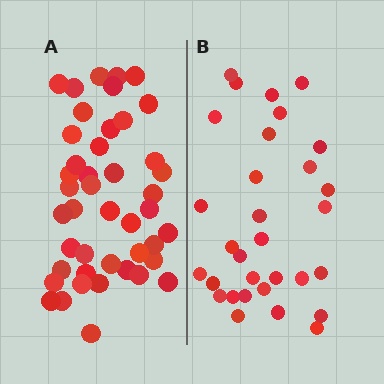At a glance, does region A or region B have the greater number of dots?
Region A (the left region) has more dots.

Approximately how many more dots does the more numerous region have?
Region A has approximately 15 more dots than region B.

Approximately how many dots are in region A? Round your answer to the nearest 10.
About 40 dots. (The exact count is 44, which rounds to 40.)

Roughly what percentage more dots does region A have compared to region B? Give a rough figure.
About 40% more.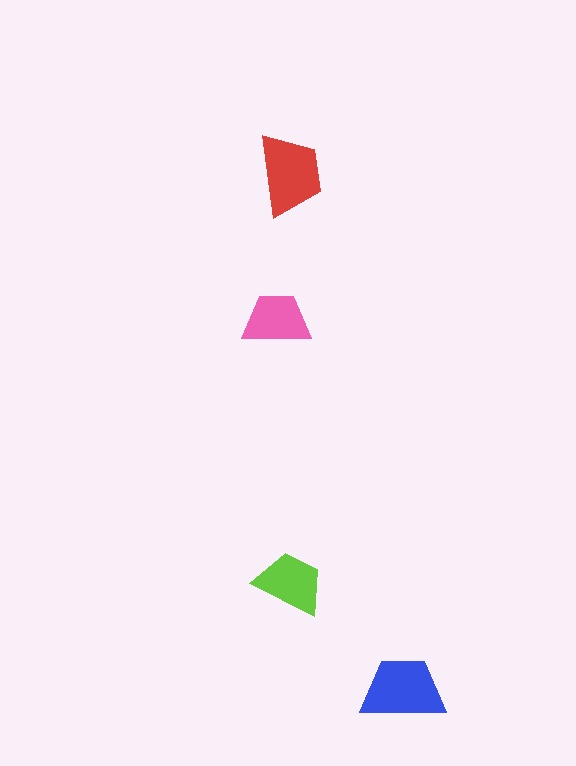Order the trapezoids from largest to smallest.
the blue one, the red one, the lime one, the pink one.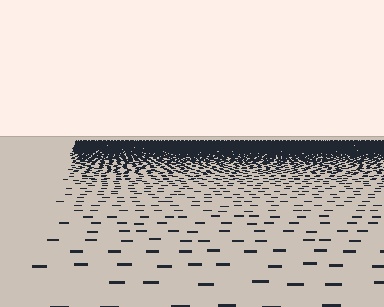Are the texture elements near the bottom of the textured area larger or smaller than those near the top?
Larger. Near the bottom, elements are closer to the viewer and appear at a bigger on-screen size.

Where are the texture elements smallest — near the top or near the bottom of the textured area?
Near the top.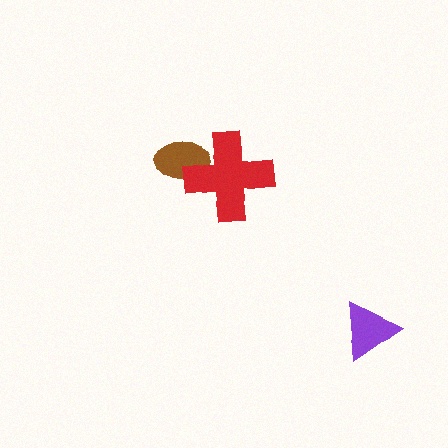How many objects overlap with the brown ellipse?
1 object overlaps with the brown ellipse.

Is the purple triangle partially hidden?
No, no other shape covers it.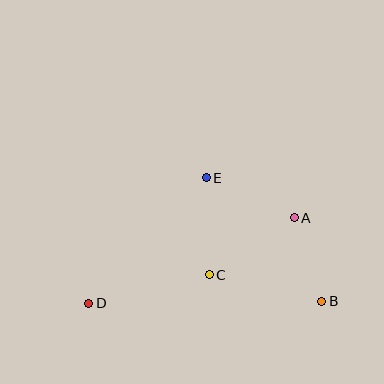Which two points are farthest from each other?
Points B and D are farthest from each other.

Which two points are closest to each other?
Points A and B are closest to each other.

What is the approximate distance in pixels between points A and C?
The distance between A and C is approximately 102 pixels.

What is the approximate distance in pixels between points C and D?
The distance between C and D is approximately 124 pixels.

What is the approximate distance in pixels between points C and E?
The distance between C and E is approximately 97 pixels.